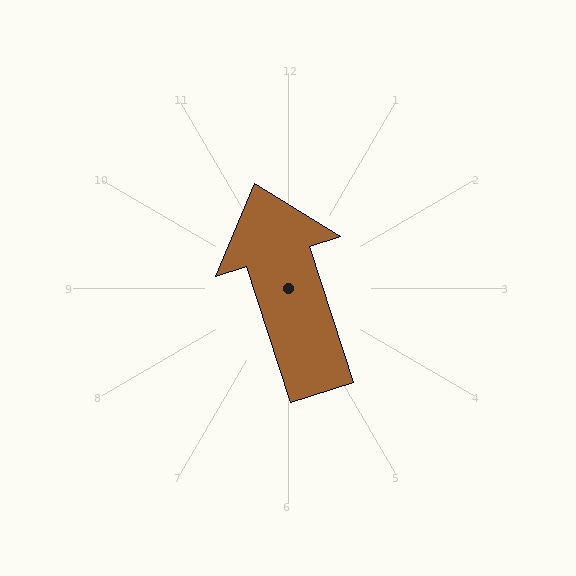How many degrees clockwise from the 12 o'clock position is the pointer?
Approximately 342 degrees.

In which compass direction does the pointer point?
North.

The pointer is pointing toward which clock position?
Roughly 11 o'clock.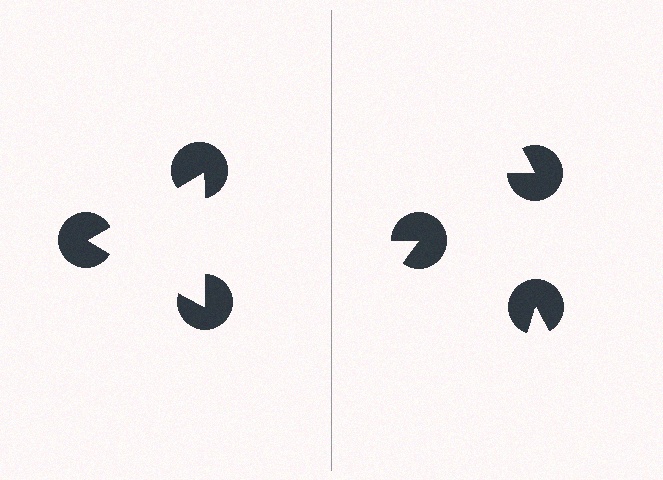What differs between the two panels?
The pac-man discs are positioned identically on both sides; only the wedge orientations differ. On the left they align to a triangle; on the right they are misaligned.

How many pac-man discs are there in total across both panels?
6 — 3 on each side.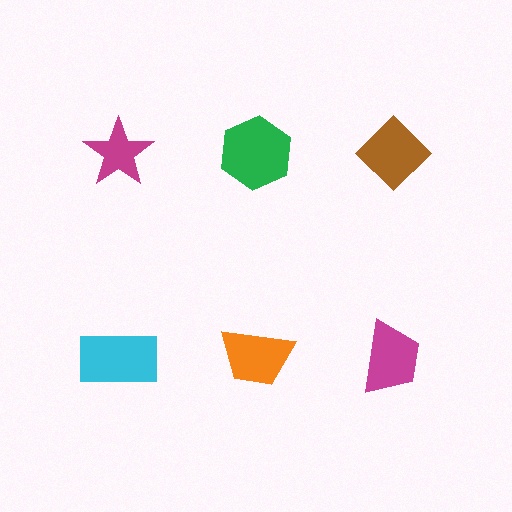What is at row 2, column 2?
An orange trapezoid.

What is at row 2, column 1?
A cyan rectangle.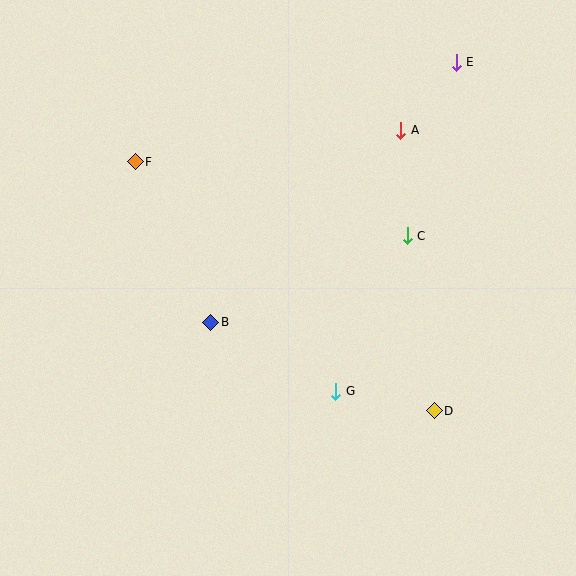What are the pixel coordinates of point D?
Point D is at (434, 411).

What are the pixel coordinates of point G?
Point G is at (336, 391).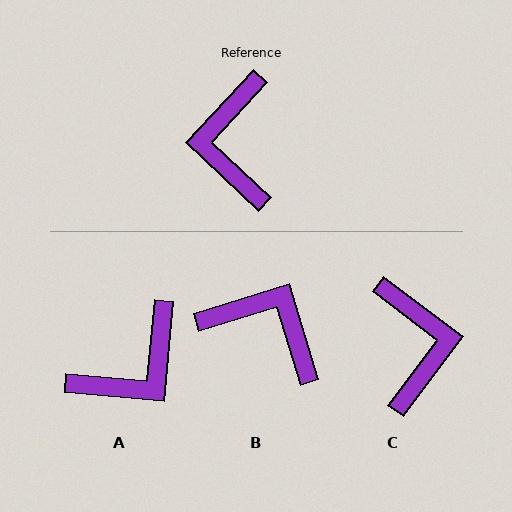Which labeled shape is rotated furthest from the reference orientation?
C, about 174 degrees away.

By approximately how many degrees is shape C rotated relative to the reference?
Approximately 174 degrees clockwise.